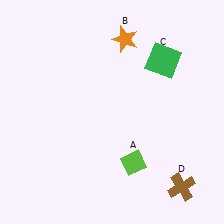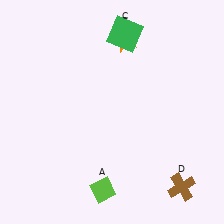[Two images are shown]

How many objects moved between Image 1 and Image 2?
2 objects moved between the two images.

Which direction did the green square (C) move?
The green square (C) moved left.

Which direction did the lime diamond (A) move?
The lime diamond (A) moved left.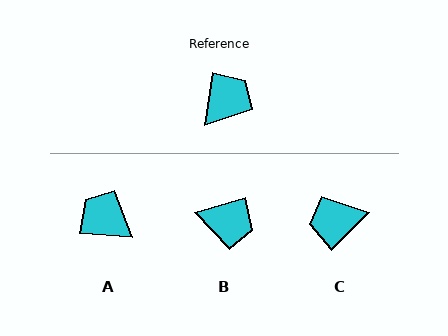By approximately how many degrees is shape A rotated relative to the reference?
Approximately 94 degrees counter-clockwise.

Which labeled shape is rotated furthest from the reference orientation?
C, about 144 degrees away.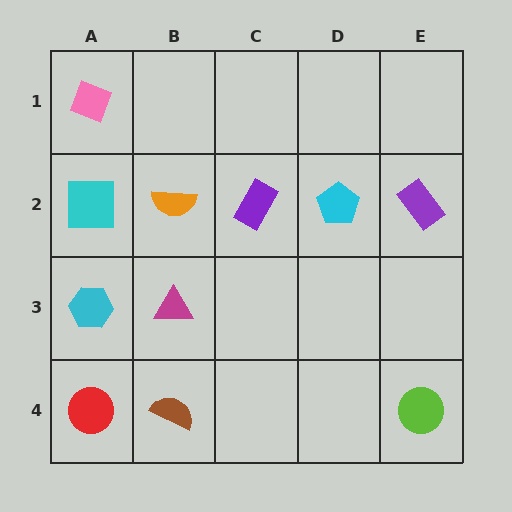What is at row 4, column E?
A lime circle.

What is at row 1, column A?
A pink diamond.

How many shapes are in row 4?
3 shapes.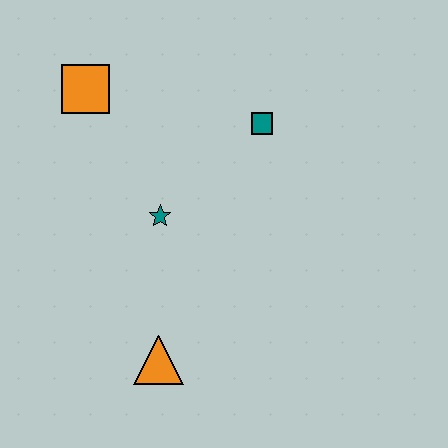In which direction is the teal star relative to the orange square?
The teal star is below the orange square.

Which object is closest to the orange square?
The teal star is closest to the orange square.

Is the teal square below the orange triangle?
No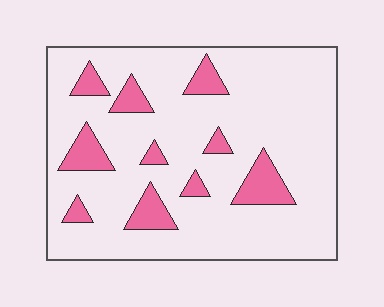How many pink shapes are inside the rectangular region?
10.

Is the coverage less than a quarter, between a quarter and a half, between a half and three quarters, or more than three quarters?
Less than a quarter.